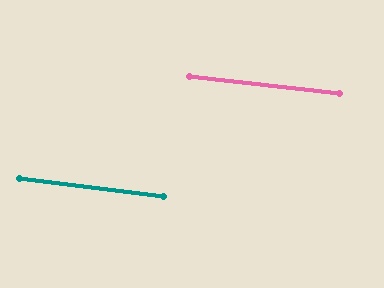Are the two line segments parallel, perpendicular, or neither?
Parallel — their directions differ by only 0.5°.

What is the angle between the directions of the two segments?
Approximately 1 degree.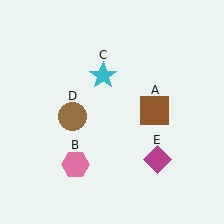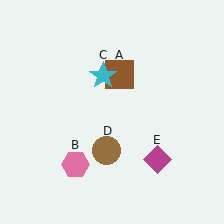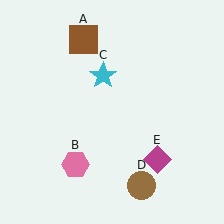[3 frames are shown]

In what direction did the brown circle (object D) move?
The brown circle (object D) moved down and to the right.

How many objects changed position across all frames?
2 objects changed position: brown square (object A), brown circle (object D).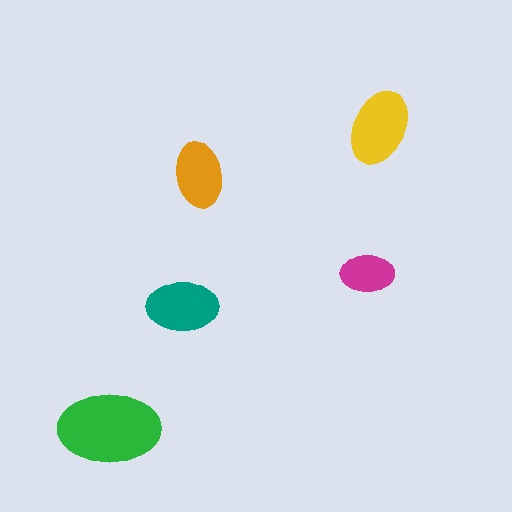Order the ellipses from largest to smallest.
the green one, the yellow one, the teal one, the orange one, the magenta one.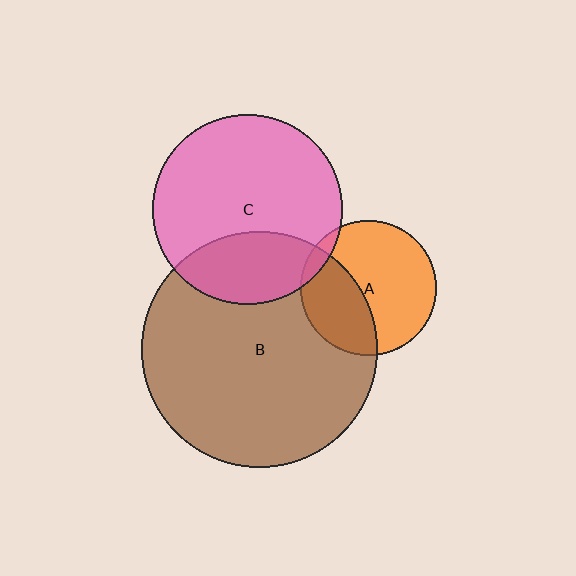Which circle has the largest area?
Circle B (brown).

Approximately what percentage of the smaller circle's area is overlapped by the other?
Approximately 30%.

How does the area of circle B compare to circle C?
Approximately 1.5 times.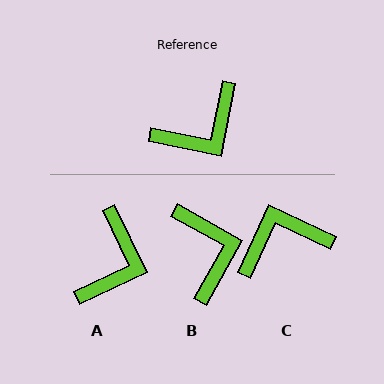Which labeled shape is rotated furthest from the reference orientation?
C, about 167 degrees away.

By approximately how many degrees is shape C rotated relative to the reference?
Approximately 167 degrees counter-clockwise.